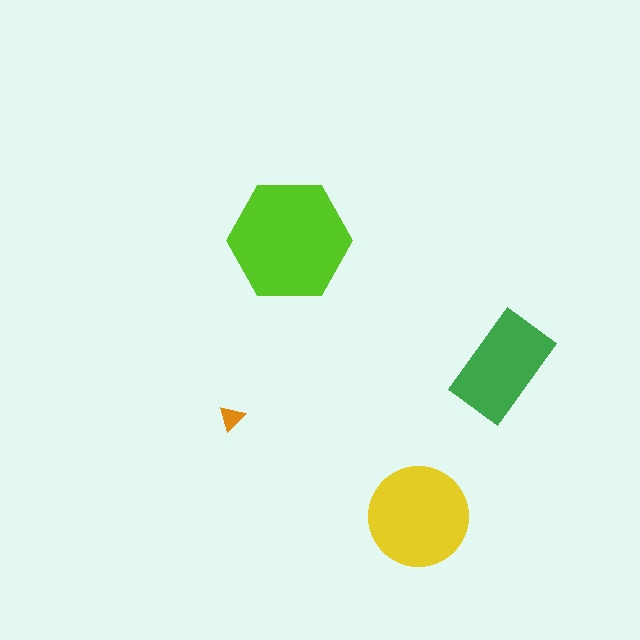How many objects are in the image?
There are 4 objects in the image.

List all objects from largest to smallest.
The lime hexagon, the yellow circle, the green rectangle, the orange triangle.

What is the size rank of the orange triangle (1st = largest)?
4th.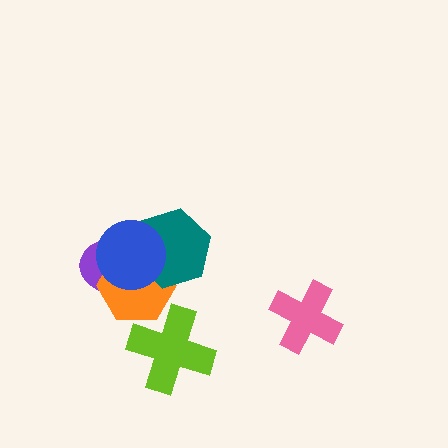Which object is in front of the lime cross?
The orange hexagon is in front of the lime cross.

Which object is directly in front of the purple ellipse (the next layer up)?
The orange hexagon is directly in front of the purple ellipse.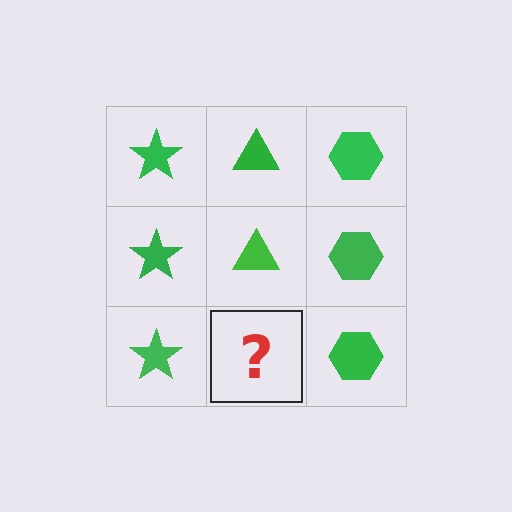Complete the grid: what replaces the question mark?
The question mark should be replaced with a green triangle.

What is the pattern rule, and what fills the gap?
The rule is that each column has a consistent shape. The gap should be filled with a green triangle.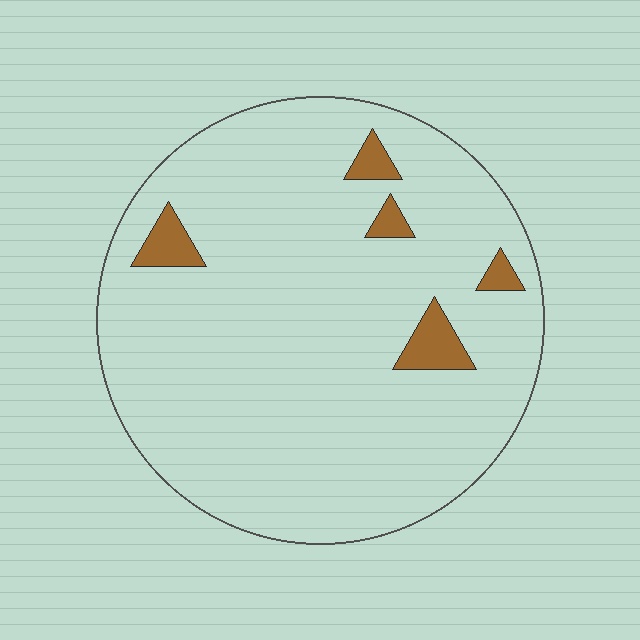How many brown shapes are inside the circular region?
5.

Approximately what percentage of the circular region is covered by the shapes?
Approximately 5%.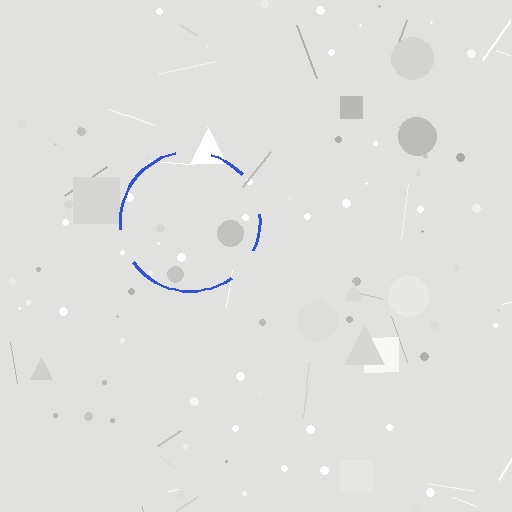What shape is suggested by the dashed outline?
The dashed outline suggests a circle.